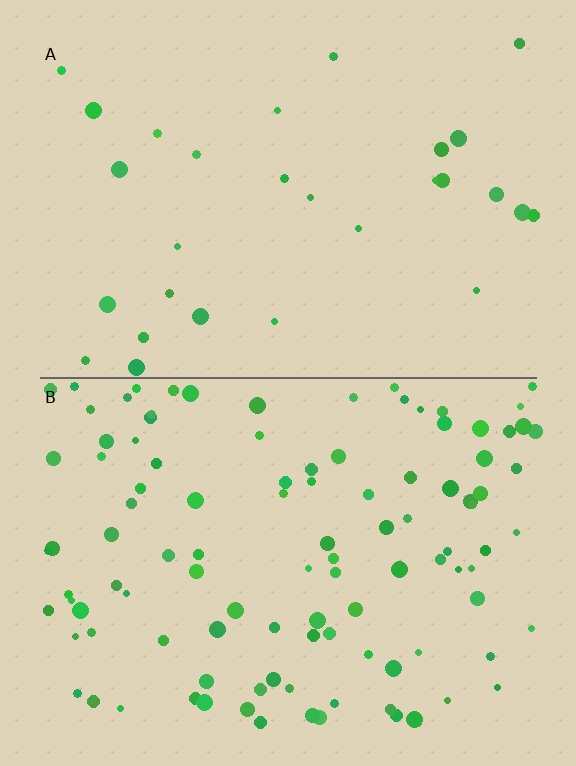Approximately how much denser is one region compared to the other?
Approximately 3.8× — region B over region A.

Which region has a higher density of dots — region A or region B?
B (the bottom).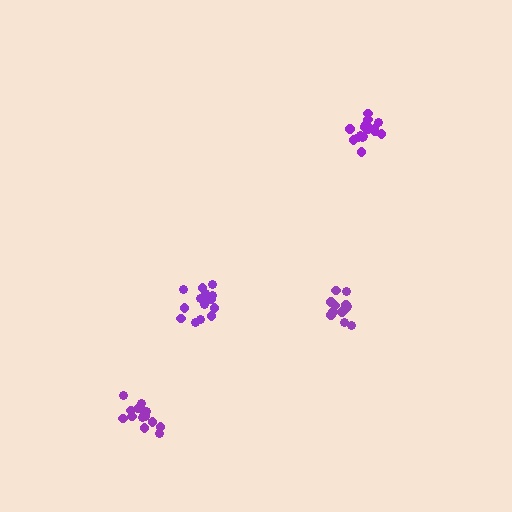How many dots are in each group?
Group 1: 14 dots, Group 2: 17 dots, Group 3: 13 dots, Group 4: 15 dots (59 total).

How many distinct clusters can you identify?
There are 4 distinct clusters.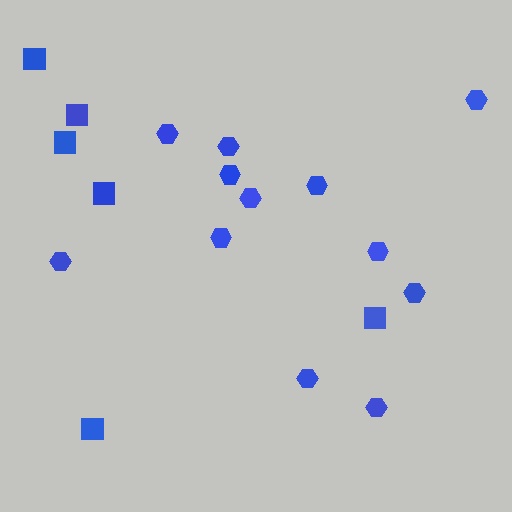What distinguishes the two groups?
There are 2 groups: one group of squares (6) and one group of hexagons (12).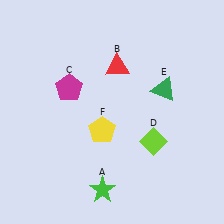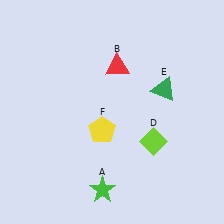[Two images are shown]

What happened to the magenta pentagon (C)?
The magenta pentagon (C) was removed in Image 2. It was in the top-left area of Image 1.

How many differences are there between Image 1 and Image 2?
There is 1 difference between the two images.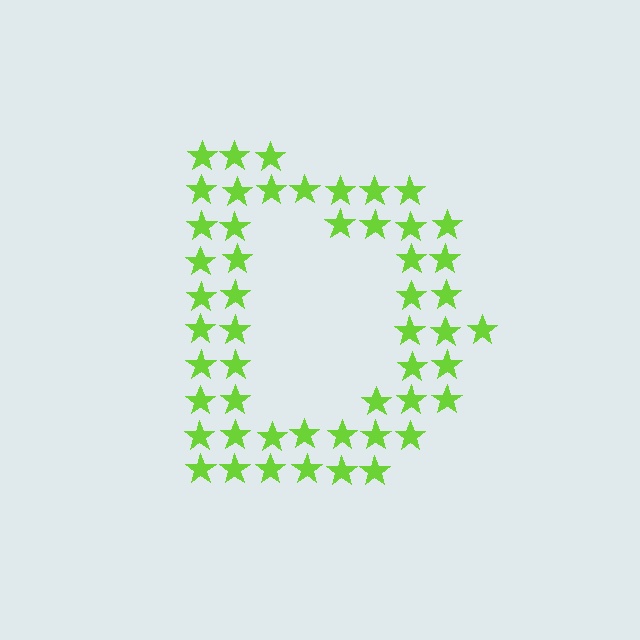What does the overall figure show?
The overall figure shows the letter D.